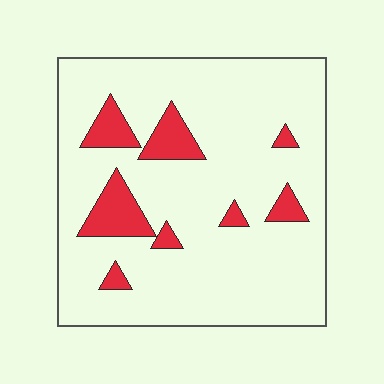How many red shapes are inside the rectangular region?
8.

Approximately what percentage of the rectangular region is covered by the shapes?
Approximately 15%.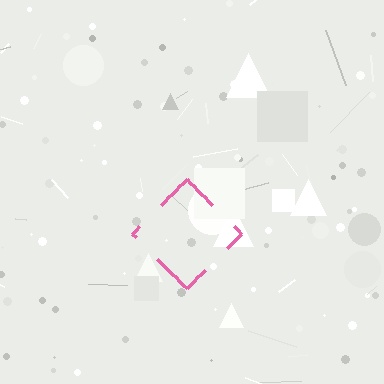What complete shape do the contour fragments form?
The contour fragments form a diamond.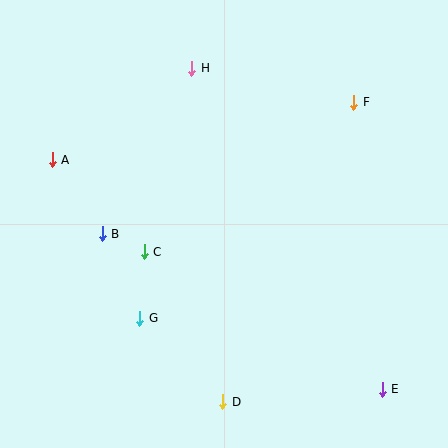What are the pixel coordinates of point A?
Point A is at (52, 160).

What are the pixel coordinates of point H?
Point H is at (192, 68).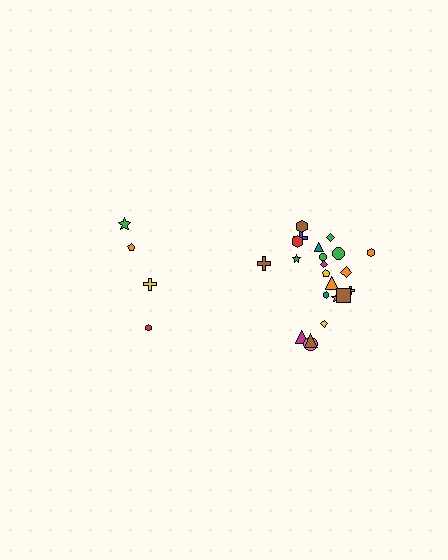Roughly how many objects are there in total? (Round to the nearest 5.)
Roughly 25 objects in total.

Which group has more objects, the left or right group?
The right group.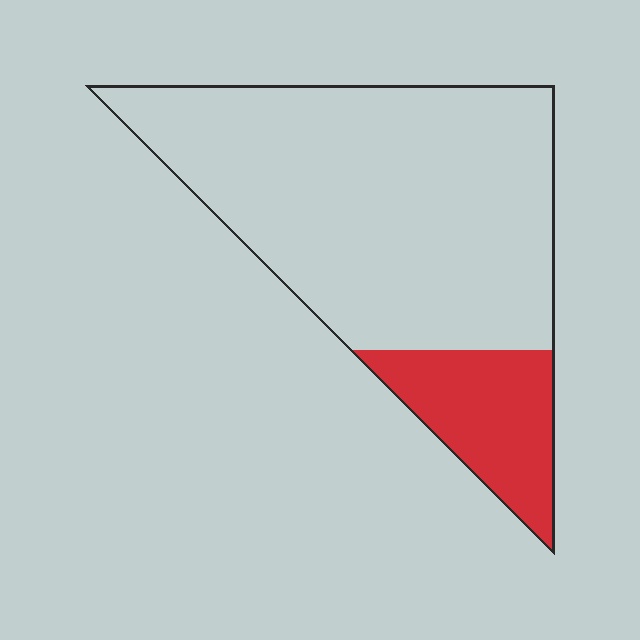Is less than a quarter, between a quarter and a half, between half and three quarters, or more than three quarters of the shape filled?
Less than a quarter.